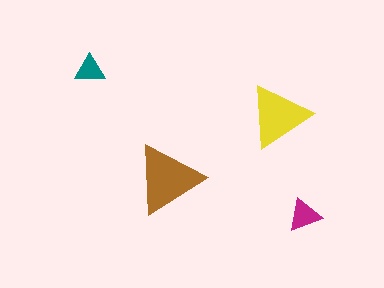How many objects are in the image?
There are 4 objects in the image.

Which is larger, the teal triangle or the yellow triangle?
The yellow one.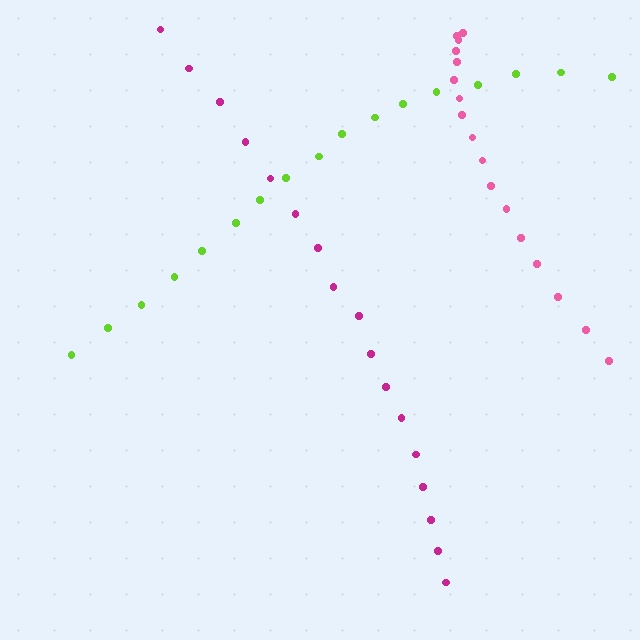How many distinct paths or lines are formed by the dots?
There are 3 distinct paths.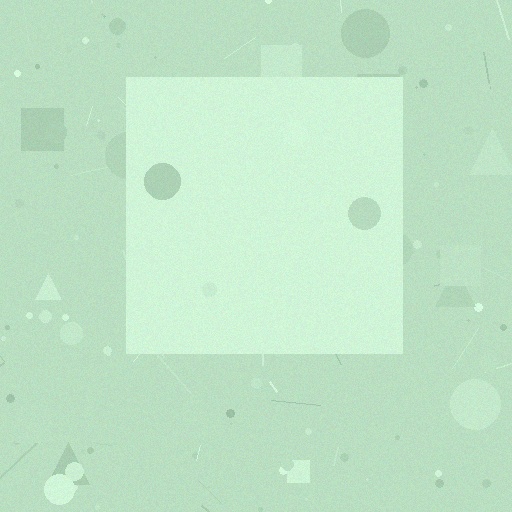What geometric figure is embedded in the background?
A square is embedded in the background.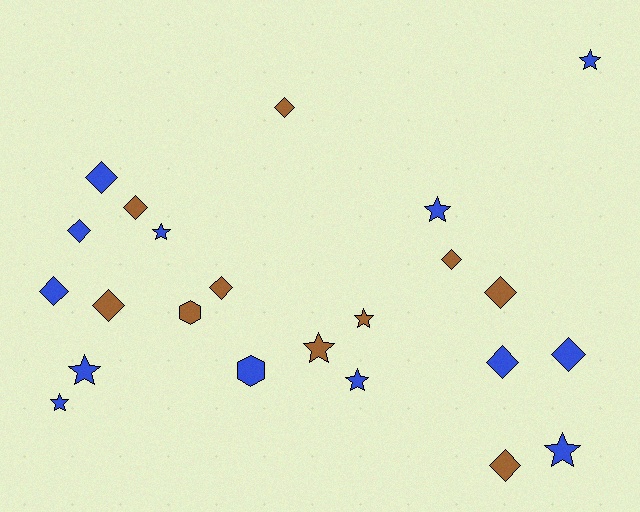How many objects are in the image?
There are 23 objects.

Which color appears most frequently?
Blue, with 13 objects.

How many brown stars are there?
There are 2 brown stars.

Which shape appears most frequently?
Diamond, with 12 objects.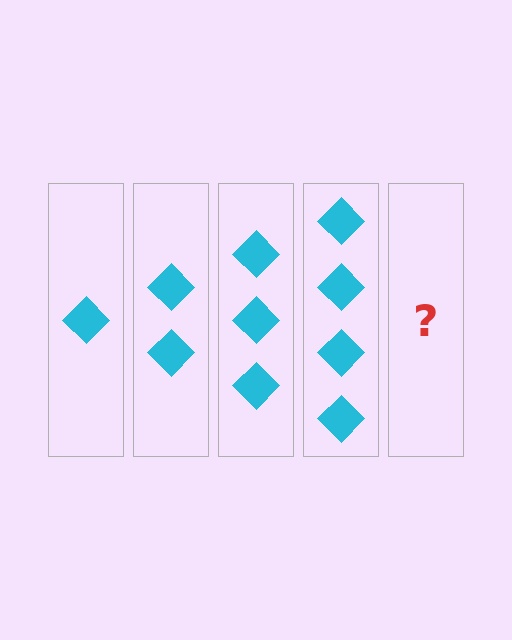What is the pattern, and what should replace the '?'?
The pattern is that each step adds one more diamond. The '?' should be 5 diamonds.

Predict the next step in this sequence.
The next step is 5 diamonds.